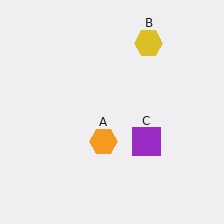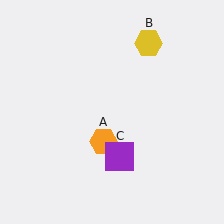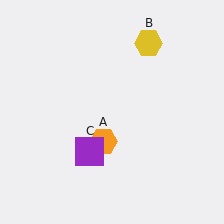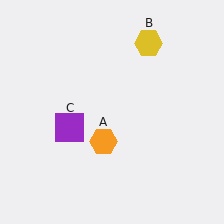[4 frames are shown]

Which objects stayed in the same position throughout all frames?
Orange hexagon (object A) and yellow hexagon (object B) remained stationary.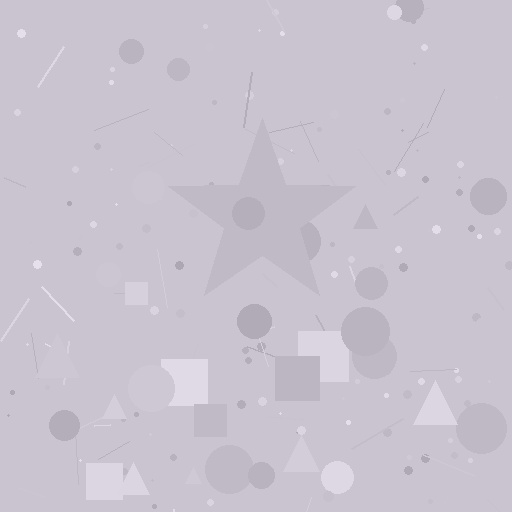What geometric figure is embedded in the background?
A star is embedded in the background.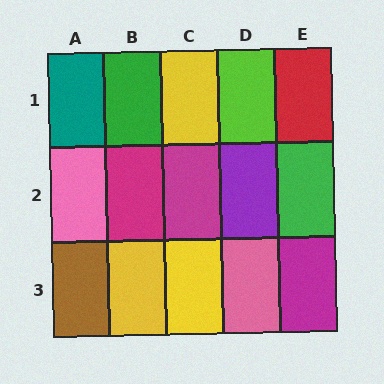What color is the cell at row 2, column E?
Green.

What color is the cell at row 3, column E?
Magenta.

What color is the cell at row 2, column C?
Magenta.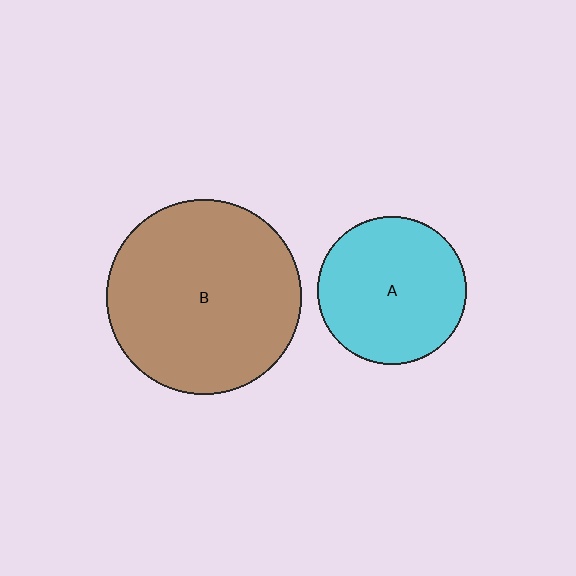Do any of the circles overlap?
No, none of the circles overlap.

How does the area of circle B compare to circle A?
Approximately 1.7 times.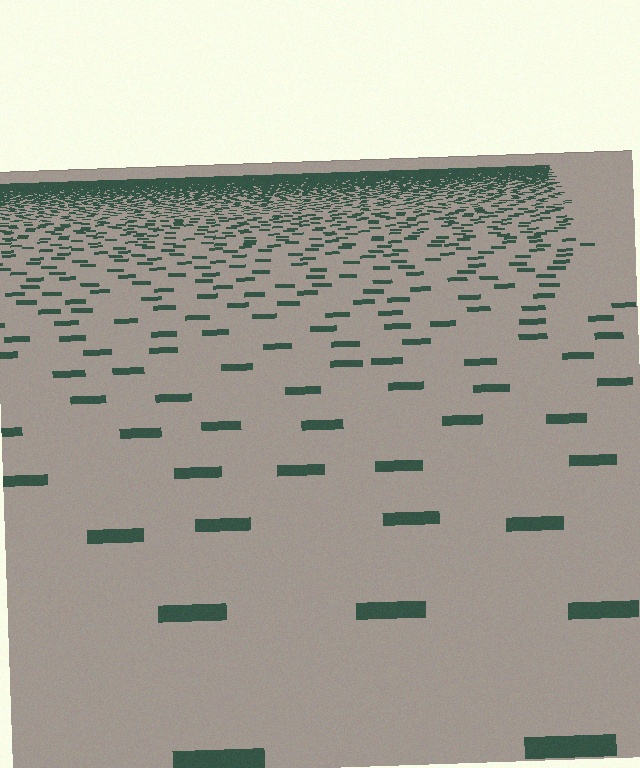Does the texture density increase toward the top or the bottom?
Density increases toward the top.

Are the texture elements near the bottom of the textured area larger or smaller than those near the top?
Larger. Near the bottom, elements are closer to the viewer and appear at a bigger on-screen size.